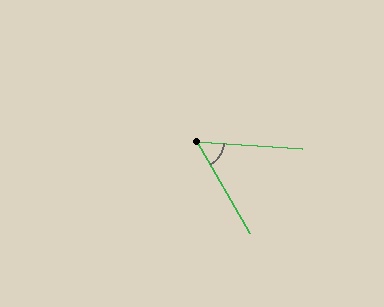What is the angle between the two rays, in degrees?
Approximately 57 degrees.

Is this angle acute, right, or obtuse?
It is acute.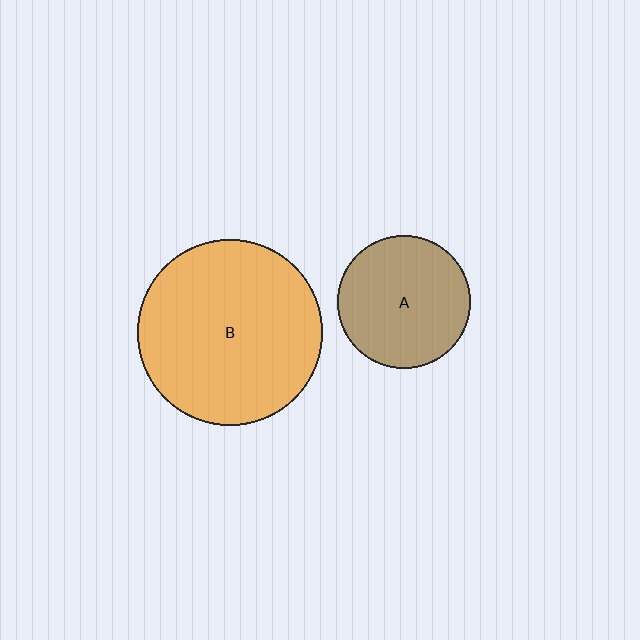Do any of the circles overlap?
No, none of the circles overlap.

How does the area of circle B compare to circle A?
Approximately 2.0 times.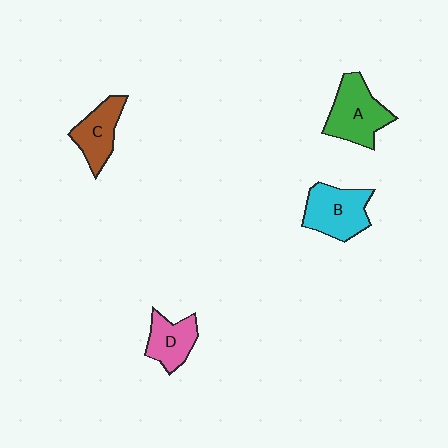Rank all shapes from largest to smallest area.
From largest to smallest: A (green), B (cyan), C (brown), D (pink).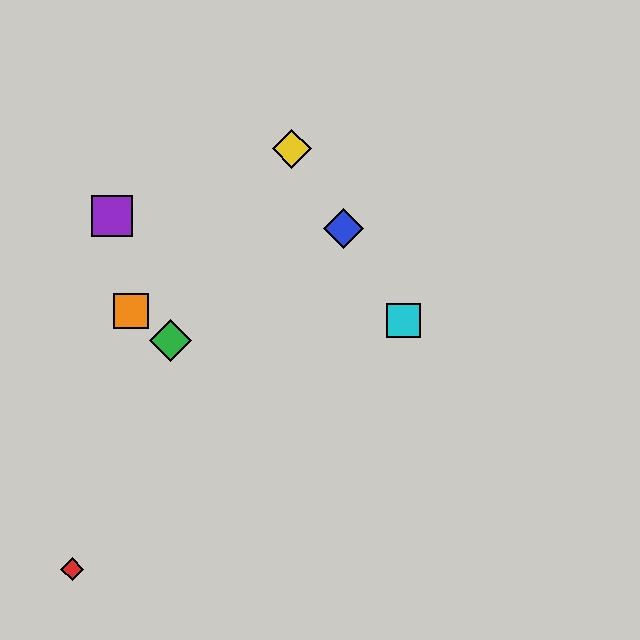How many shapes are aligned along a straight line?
3 shapes (the blue diamond, the yellow diamond, the cyan square) are aligned along a straight line.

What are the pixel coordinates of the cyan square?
The cyan square is at (403, 320).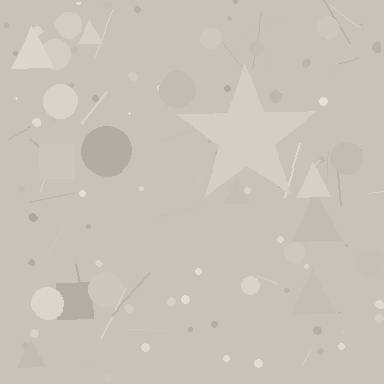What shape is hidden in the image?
A star is hidden in the image.